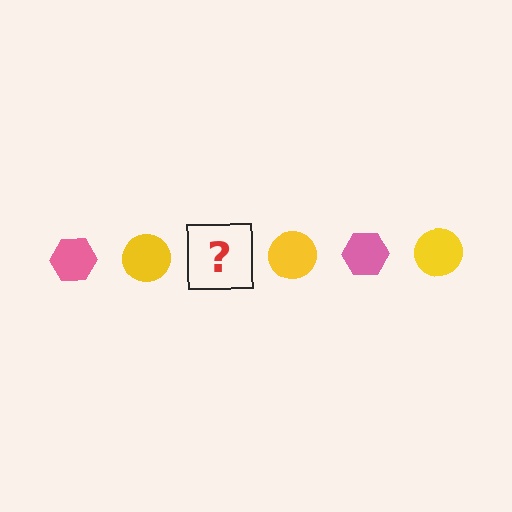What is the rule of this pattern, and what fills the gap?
The rule is that the pattern alternates between pink hexagon and yellow circle. The gap should be filled with a pink hexagon.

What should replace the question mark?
The question mark should be replaced with a pink hexagon.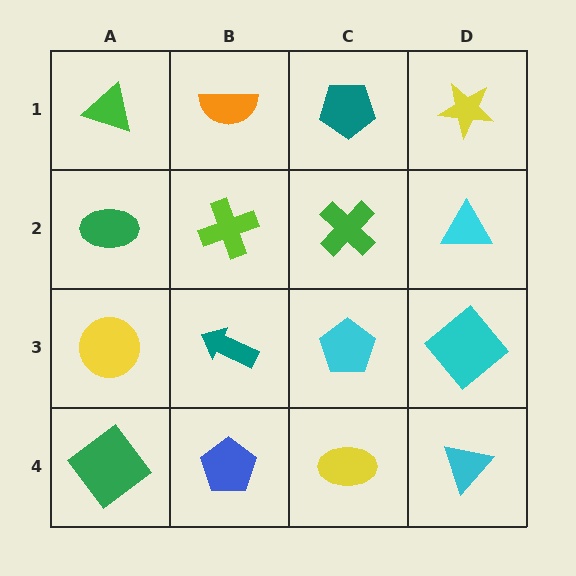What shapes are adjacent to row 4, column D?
A cyan diamond (row 3, column D), a yellow ellipse (row 4, column C).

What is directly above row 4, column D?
A cyan diamond.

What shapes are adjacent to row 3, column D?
A cyan triangle (row 2, column D), a cyan triangle (row 4, column D), a cyan pentagon (row 3, column C).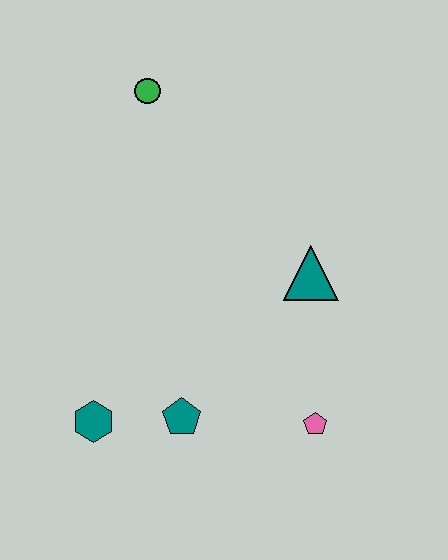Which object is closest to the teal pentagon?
The teal hexagon is closest to the teal pentagon.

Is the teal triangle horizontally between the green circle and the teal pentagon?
No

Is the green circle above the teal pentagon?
Yes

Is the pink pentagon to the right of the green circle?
Yes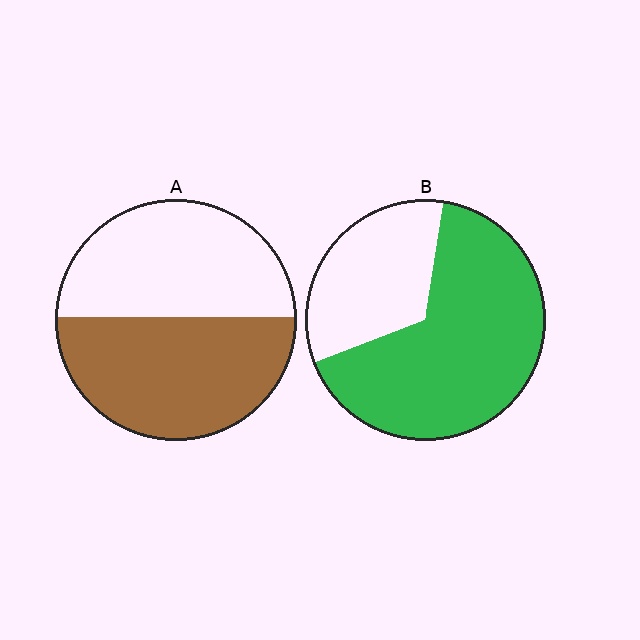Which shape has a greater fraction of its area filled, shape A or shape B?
Shape B.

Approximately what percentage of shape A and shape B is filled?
A is approximately 50% and B is approximately 65%.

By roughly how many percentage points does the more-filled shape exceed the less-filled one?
By roughly 15 percentage points (B over A).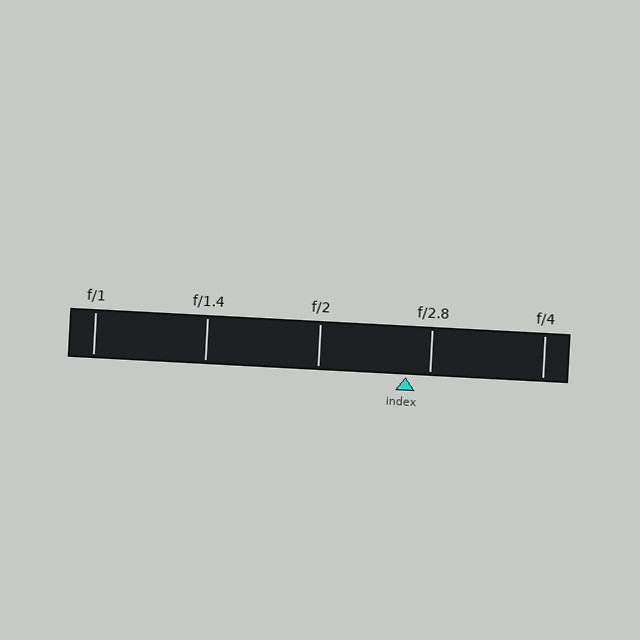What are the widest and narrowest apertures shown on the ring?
The widest aperture shown is f/1 and the narrowest is f/4.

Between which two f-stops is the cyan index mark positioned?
The index mark is between f/2 and f/2.8.